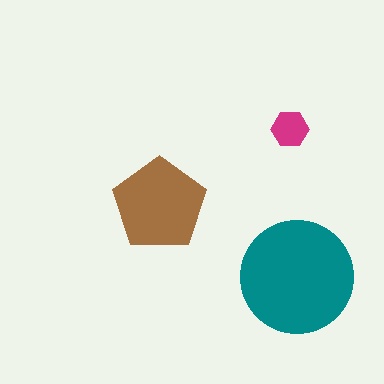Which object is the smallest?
The magenta hexagon.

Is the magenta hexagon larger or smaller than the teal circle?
Smaller.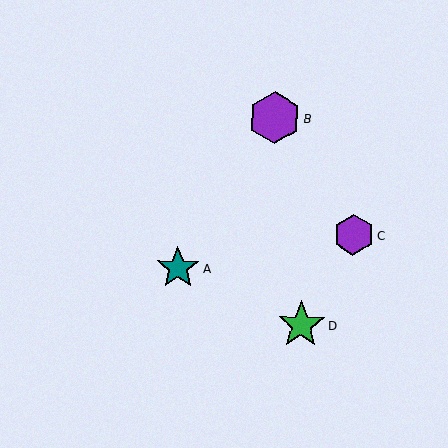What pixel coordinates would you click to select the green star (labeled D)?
Click at (301, 325) to select the green star D.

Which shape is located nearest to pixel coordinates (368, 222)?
The purple hexagon (labeled C) at (354, 235) is nearest to that location.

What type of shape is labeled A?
Shape A is a teal star.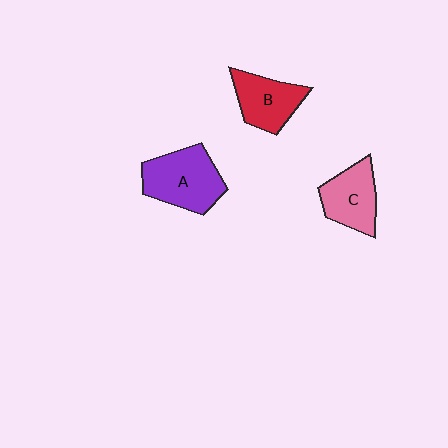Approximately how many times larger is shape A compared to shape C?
Approximately 1.3 times.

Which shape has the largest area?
Shape A (purple).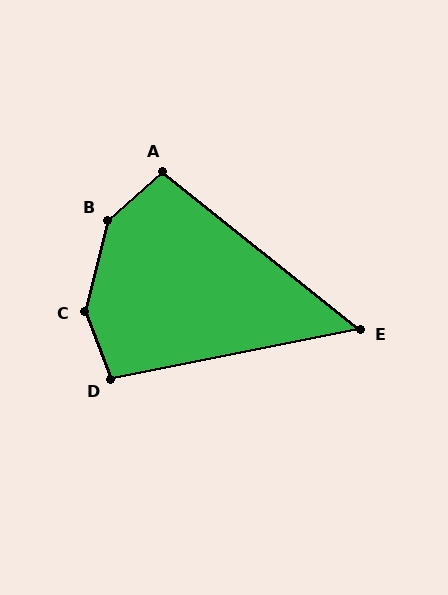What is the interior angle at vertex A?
Approximately 100 degrees (obtuse).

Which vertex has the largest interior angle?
C, at approximately 145 degrees.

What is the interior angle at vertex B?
Approximately 145 degrees (obtuse).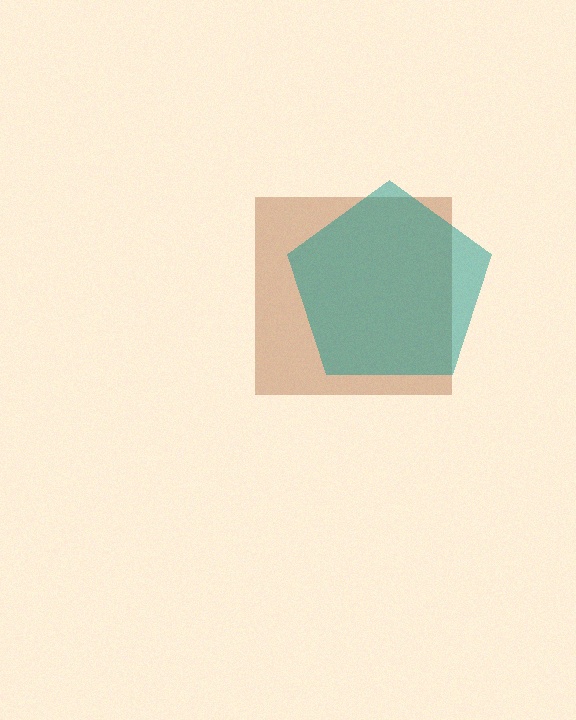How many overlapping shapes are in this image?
There are 2 overlapping shapes in the image.